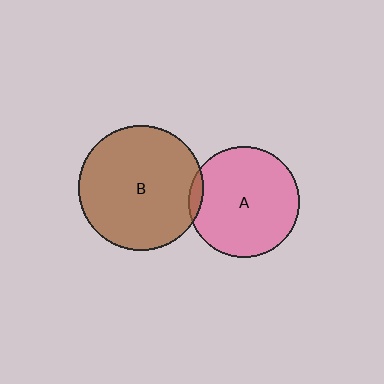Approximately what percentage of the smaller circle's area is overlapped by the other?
Approximately 5%.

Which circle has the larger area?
Circle B (brown).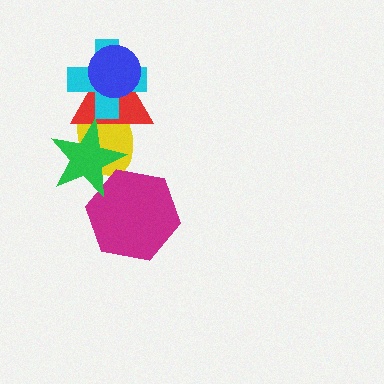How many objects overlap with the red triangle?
4 objects overlap with the red triangle.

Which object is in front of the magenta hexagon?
The green star is in front of the magenta hexagon.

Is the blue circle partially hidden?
No, no other shape covers it.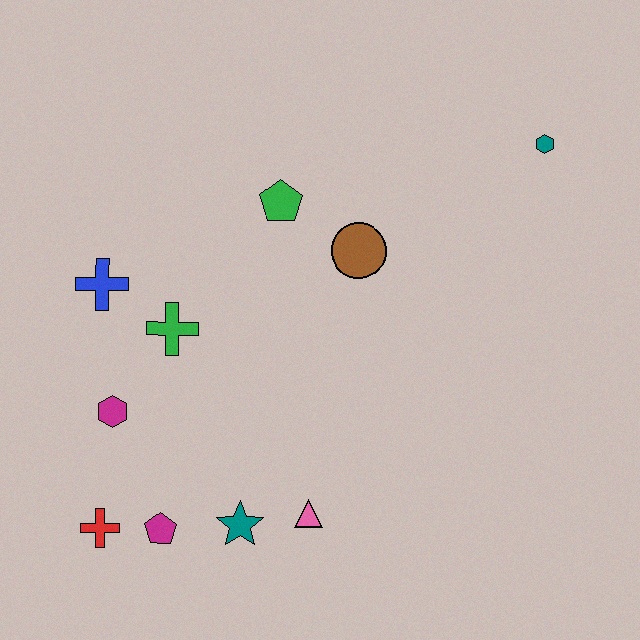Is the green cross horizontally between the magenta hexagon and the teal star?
Yes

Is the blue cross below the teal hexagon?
Yes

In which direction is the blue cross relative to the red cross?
The blue cross is above the red cross.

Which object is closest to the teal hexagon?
The brown circle is closest to the teal hexagon.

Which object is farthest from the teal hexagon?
The red cross is farthest from the teal hexagon.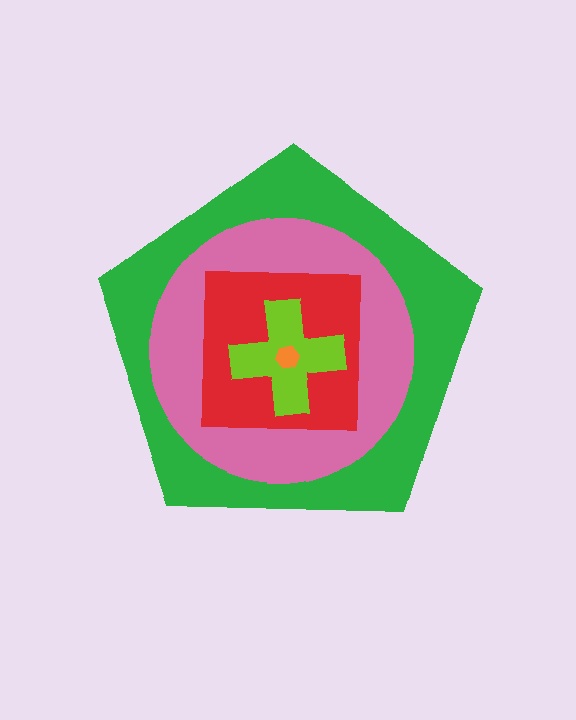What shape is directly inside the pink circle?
The red square.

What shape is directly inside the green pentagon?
The pink circle.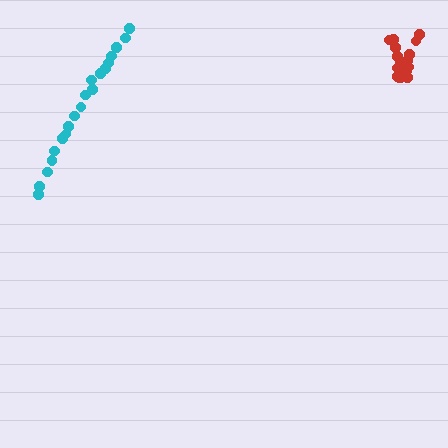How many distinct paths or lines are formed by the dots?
There are 2 distinct paths.